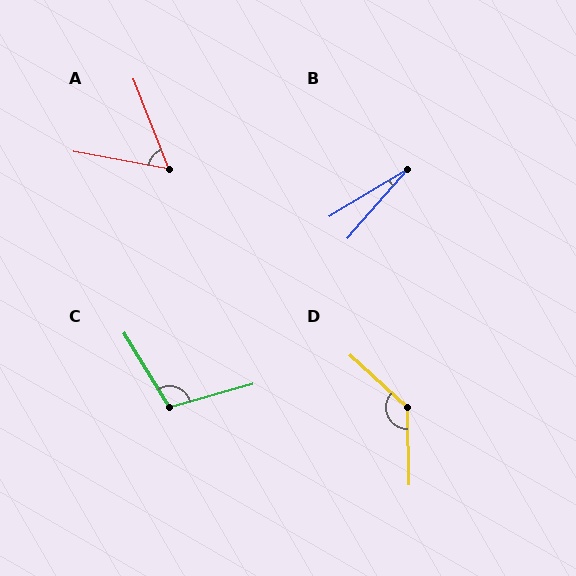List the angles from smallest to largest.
B (17°), A (59°), C (105°), D (134°).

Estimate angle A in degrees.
Approximately 59 degrees.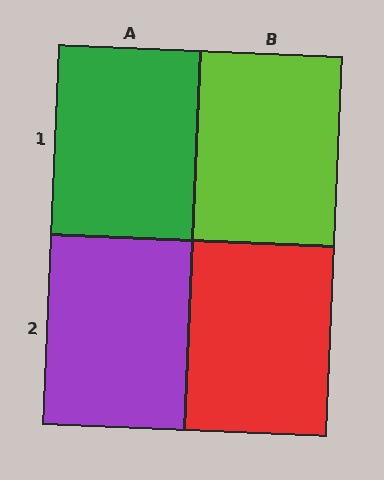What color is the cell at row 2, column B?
Red.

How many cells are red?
1 cell is red.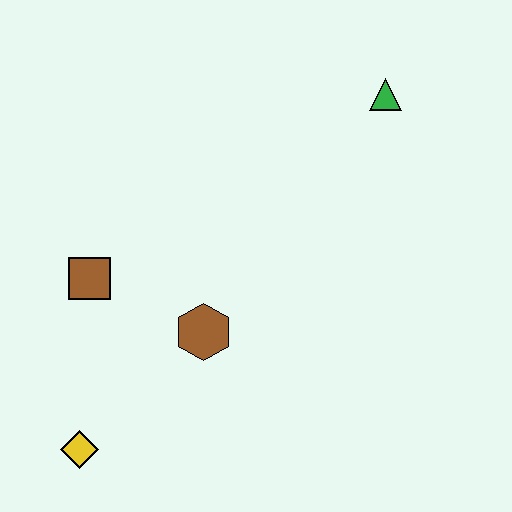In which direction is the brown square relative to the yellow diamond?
The brown square is above the yellow diamond.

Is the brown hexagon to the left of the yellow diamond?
No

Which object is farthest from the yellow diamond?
The green triangle is farthest from the yellow diamond.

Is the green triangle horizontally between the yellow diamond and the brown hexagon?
No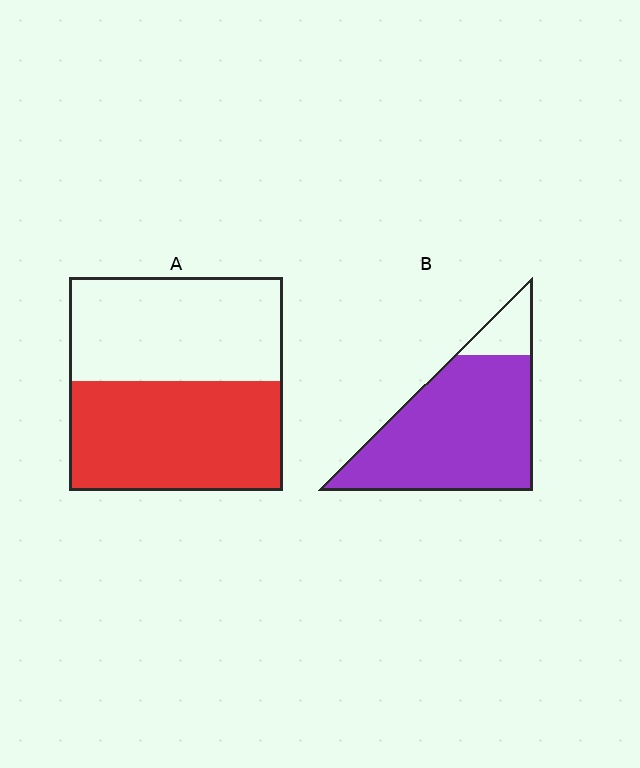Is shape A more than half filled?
Roughly half.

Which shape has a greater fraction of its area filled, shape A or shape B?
Shape B.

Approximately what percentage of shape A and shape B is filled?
A is approximately 50% and B is approximately 85%.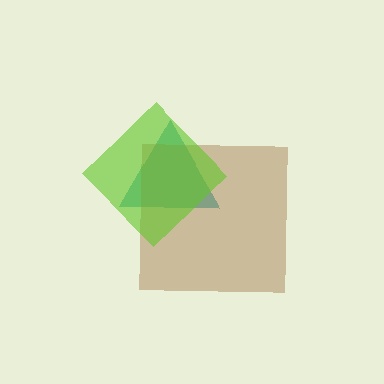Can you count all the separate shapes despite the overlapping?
Yes, there are 3 separate shapes.